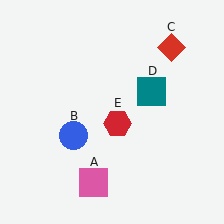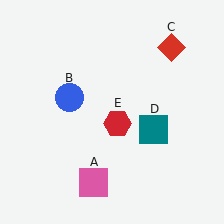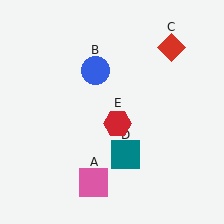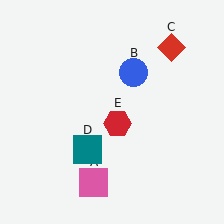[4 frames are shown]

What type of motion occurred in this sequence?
The blue circle (object B), teal square (object D) rotated clockwise around the center of the scene.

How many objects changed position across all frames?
2 objects changed position: blue circle (object B), teal square (object D).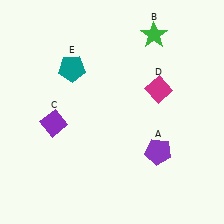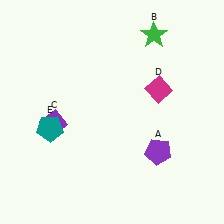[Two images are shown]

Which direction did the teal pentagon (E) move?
The teal pentagon (E) moved down.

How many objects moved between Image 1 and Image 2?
1 object moved between the two images.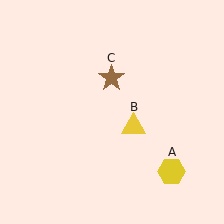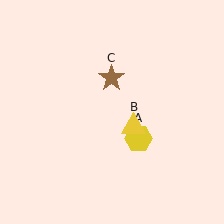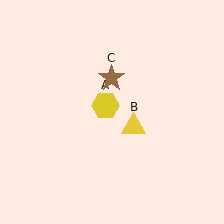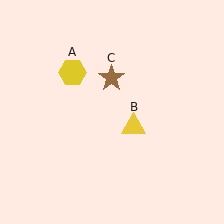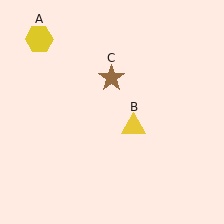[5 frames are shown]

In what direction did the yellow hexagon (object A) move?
The yellow hexagon (object A) moved up and to the left.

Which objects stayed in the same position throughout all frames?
Yellow triangle (object B) and brown star (object C) remained stationary.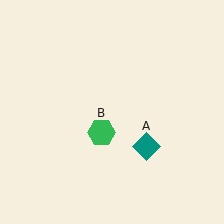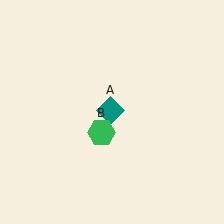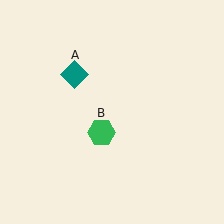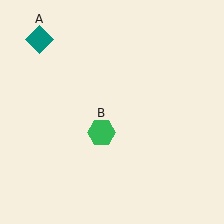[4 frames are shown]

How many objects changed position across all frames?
1 object changed position: teal diamond (object A).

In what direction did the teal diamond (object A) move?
The teal diamond (object A) moved up and to the left.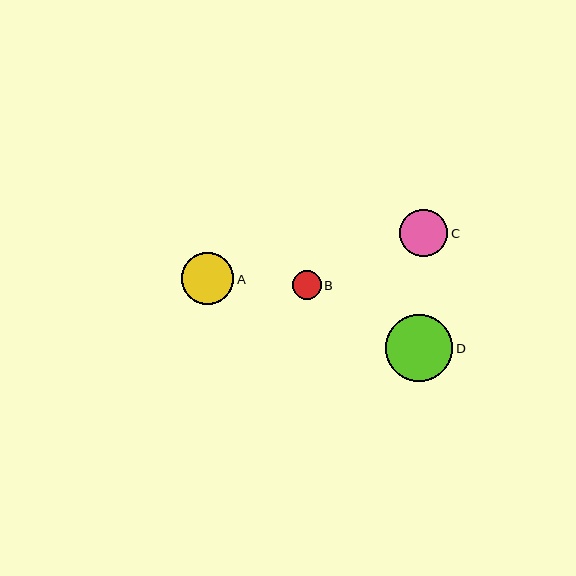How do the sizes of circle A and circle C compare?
Circle A and circle C are approximately the same size.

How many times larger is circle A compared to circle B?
Circle A is approximately 1.8 times the size of circle B.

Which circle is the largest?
Circle D is the largest with a size of approximately 67 pixels.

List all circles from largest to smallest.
From largest to smallest: D, A, C, B.